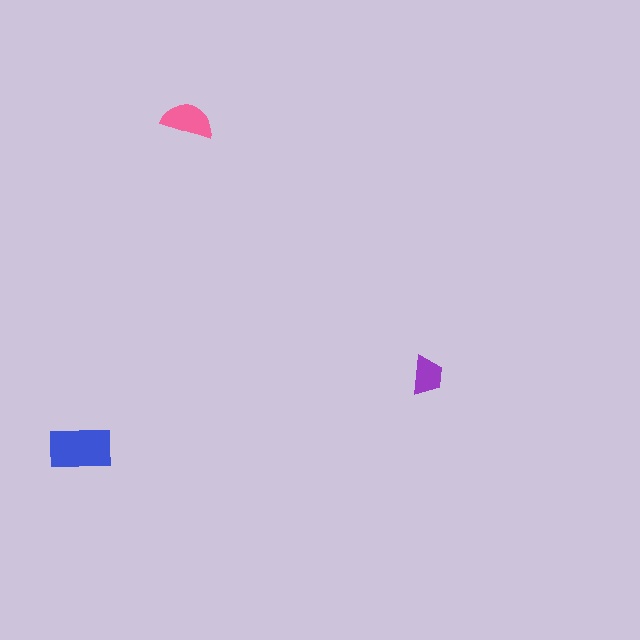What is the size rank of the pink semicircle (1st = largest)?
2nd.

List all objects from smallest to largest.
The purple trapezoid, the pink semicircle, the blue rectangle.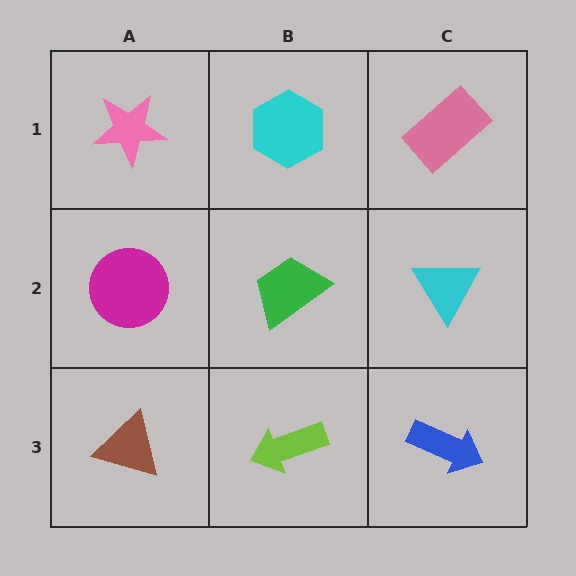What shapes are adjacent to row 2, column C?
A pink rectangle (row 1, column C), a blue arrow (row 3, column C), a green trapezoid (row 2, column B).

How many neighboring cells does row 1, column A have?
2.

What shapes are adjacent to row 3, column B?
A green trapezoid (row 2, column B), a brown triangle (row 3, column A), a blue arrow (row 3, column C).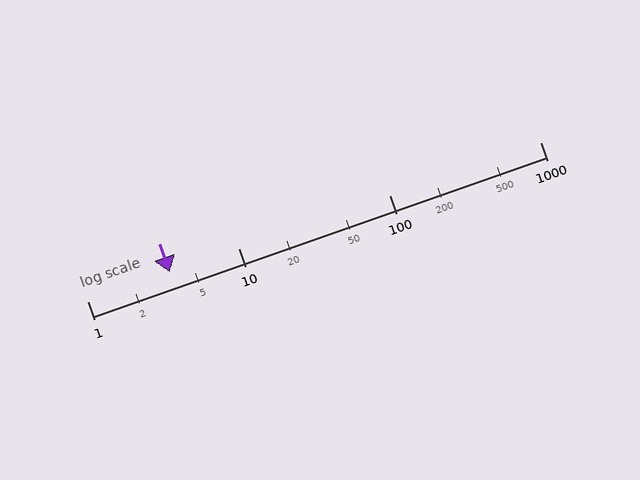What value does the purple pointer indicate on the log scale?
The pointer indicates approximately 3.5.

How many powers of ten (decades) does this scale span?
The scale spans 3 decades, from 1 to 1000.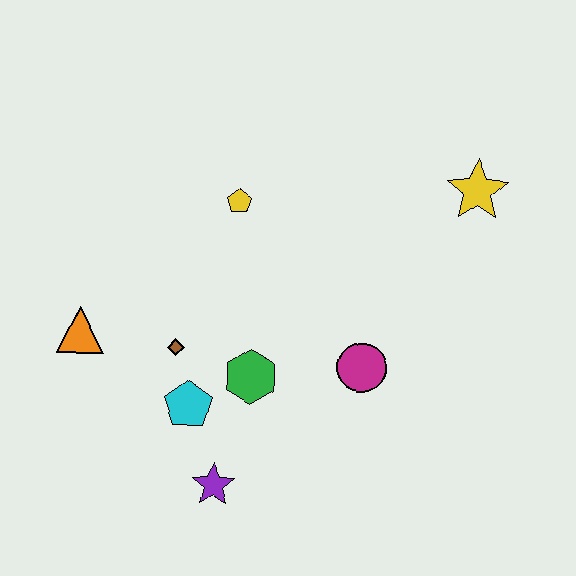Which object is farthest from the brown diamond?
The yellow star is farthest from the brown diamond.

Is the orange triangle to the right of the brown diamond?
No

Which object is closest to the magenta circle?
The green hexagon is closest to the magenta circle.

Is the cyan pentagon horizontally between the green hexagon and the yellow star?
No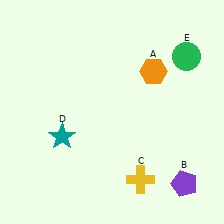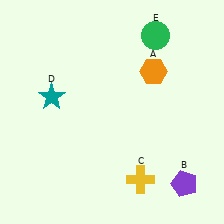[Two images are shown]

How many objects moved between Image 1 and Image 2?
2 objects moved between the two images.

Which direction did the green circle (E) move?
The green circle (E) moved left.